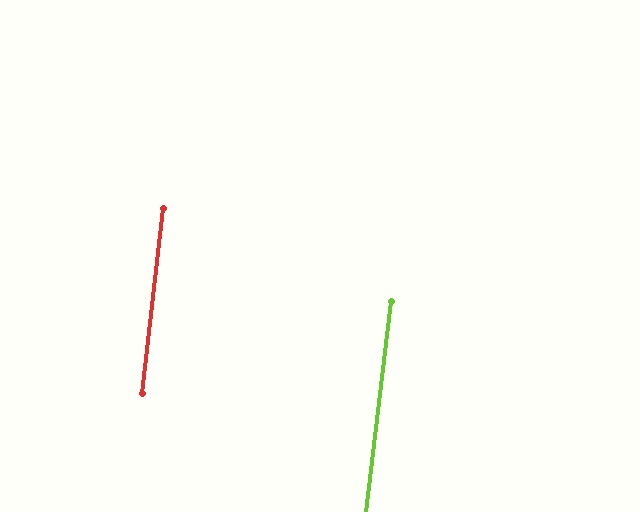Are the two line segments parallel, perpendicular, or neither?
Parallel — their directions differ by only 0.4°.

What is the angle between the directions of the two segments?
Approximately 0 degrees.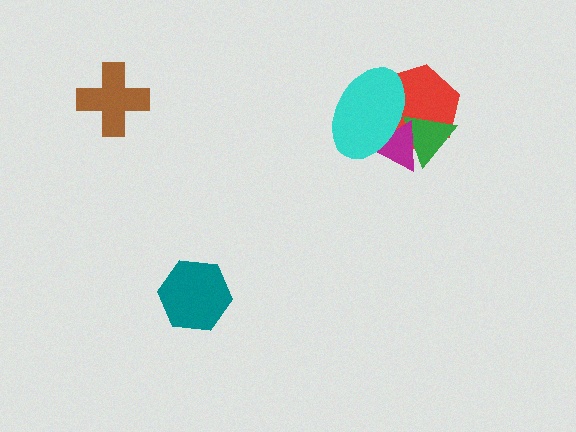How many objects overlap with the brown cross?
0 objects overlap with the brown cross.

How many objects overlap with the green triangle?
3 objects overlap with the green triangle.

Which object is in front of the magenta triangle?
The cyan ellipse is in front of the magenta triangle.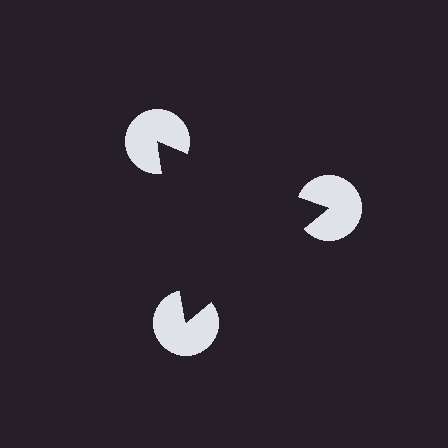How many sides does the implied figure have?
3 sides.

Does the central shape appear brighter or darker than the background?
It typically appears slightly darker than the background, even though no actual brightness change is drawn.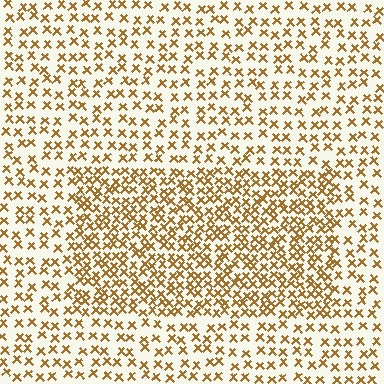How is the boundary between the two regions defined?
The boundary is defined by a change in element density (approximately 1.9x ratio). All elements are the same color, size, and shape.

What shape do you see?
I see a rectangle.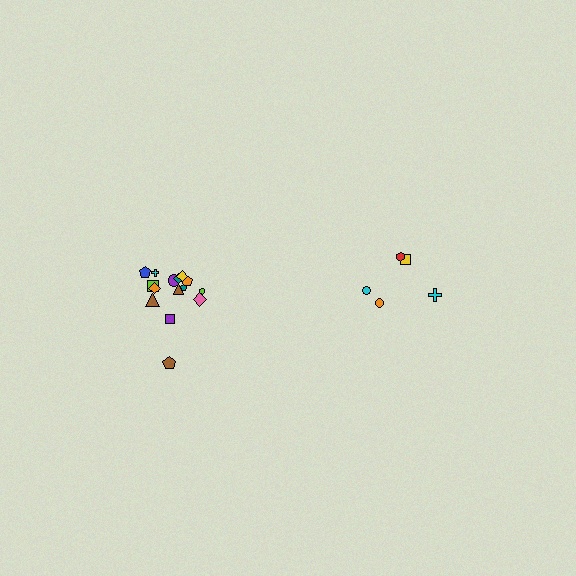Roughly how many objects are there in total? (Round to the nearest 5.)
Roughly 20 objects in total.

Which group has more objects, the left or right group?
The left group.